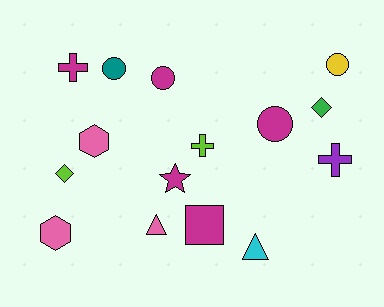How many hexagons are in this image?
There are 2 hexagons.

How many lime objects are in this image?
There are 2 lime objects.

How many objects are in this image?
There are 15 objects.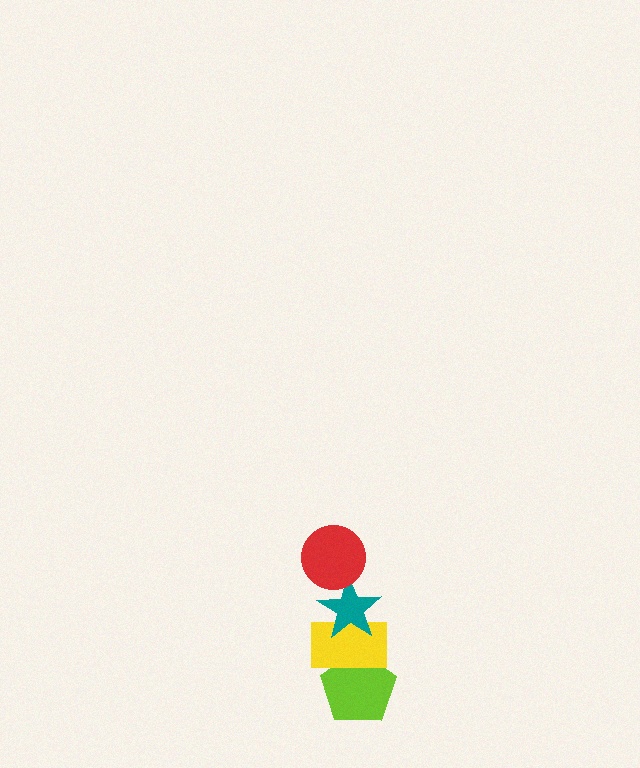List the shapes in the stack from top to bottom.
From top to bottom: the red circle, the teal star, the yellow rectangle, the lime pentagon.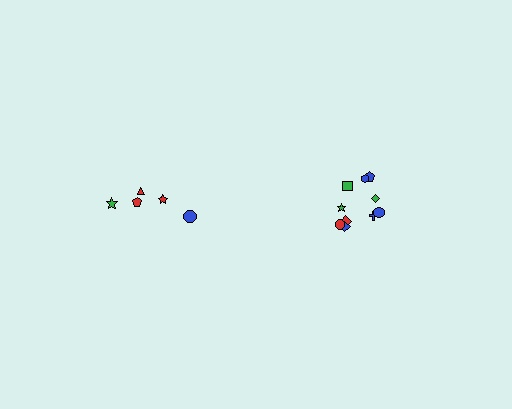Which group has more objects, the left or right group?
The right group.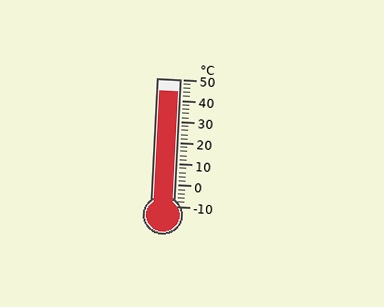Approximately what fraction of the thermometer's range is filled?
The thermometer is filled to approximately 90% of its range.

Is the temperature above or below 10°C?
The temperature is above 10°C.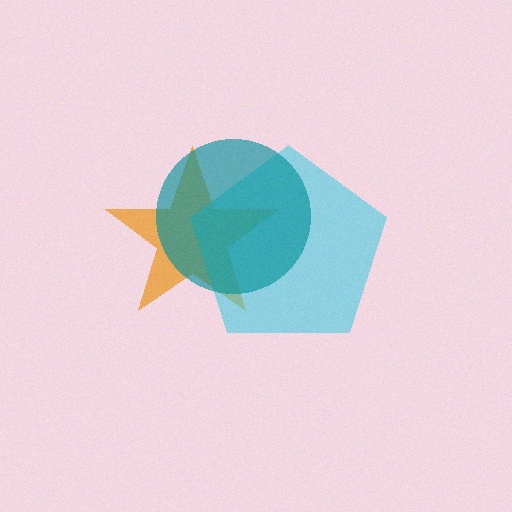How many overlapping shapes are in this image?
There are 3 overlapping shapes in the image.